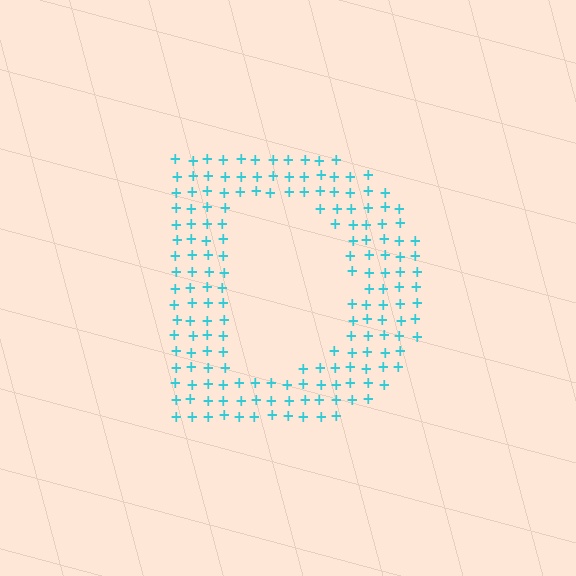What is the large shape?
The large shape is the letter D.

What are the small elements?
The small elements are plus signs.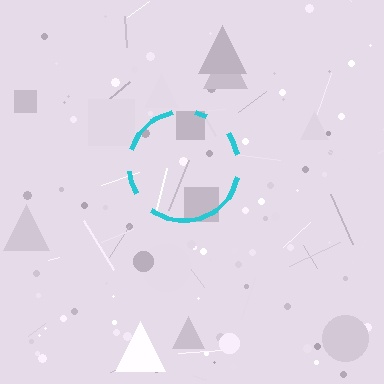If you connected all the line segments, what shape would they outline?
They would outline a circle.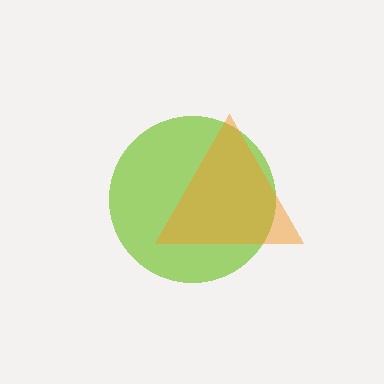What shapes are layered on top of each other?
The layered shapes are: a lime circle, an orange triangle.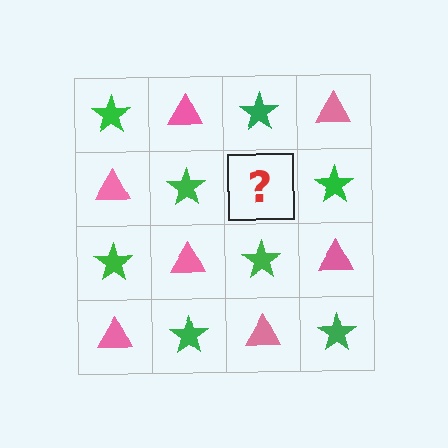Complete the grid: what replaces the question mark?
The question mark should be replaced with a pink triangle.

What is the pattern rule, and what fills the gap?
The rule is that it alternates green star and pink triangle in a checkerboard pattern. The gap should be filled with a pink triangle.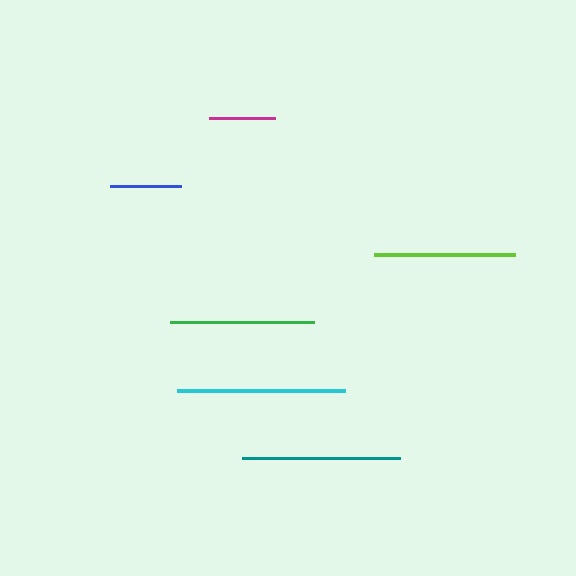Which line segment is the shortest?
The magenta line is the shortest at approximately 65 pixels.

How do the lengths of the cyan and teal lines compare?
The cyan and teal lines are approximately the same length.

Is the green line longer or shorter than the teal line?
The teal line is longer than the green line.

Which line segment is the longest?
The cyan line is the longest at approximately 168 pixels.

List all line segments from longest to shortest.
From longest to shortest: cyan, teal, green, lime, blue, magenta.